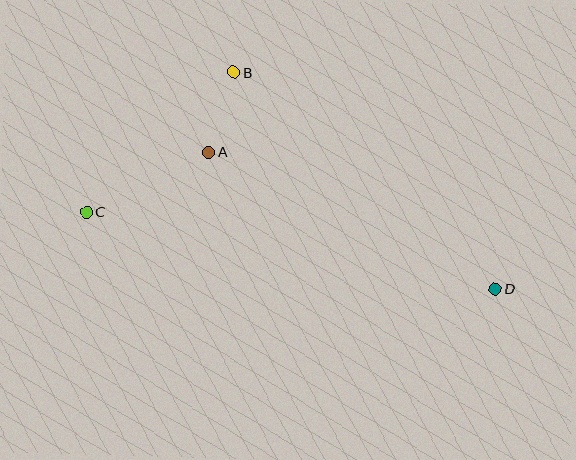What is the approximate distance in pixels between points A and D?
The distance between A and D is approximately 317 pixels.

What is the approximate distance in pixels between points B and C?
The distance between B and C is approximately 203 pixels.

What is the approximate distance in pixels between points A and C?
The distance between A and C is approximately 136 pixels.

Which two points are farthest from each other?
Points C and D are farthest from each other.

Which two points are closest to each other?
Points A and B are closest to each other.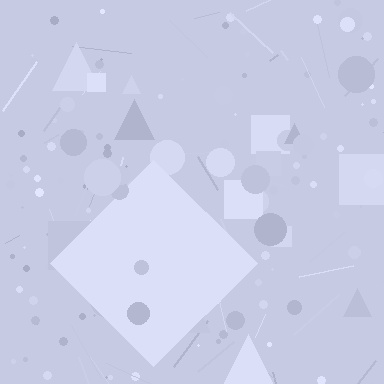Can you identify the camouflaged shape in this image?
The camouflaged shape is a diamond.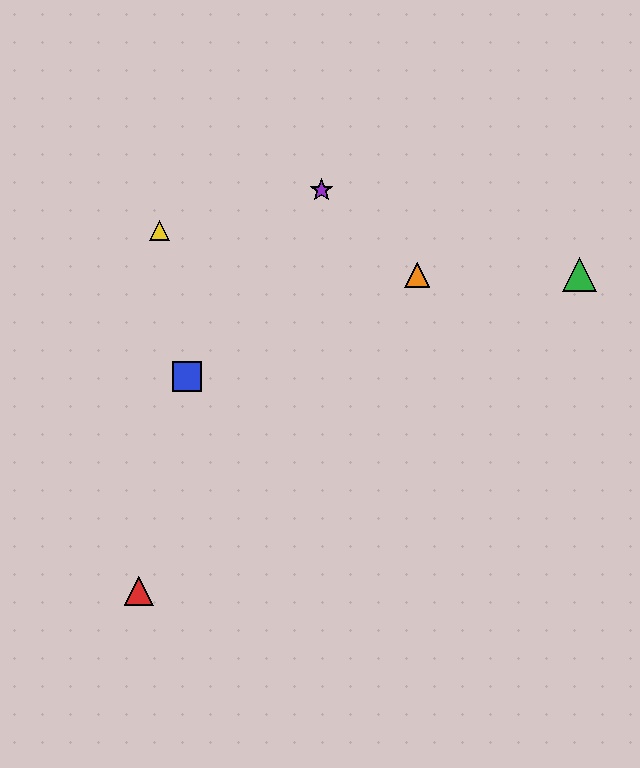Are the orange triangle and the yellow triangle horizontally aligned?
No, the orange triangle is at y≈275 and the yellow triangle is at y≈231.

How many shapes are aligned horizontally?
2 shapes (the green triangle, the orange triangle) are aligned horizontally.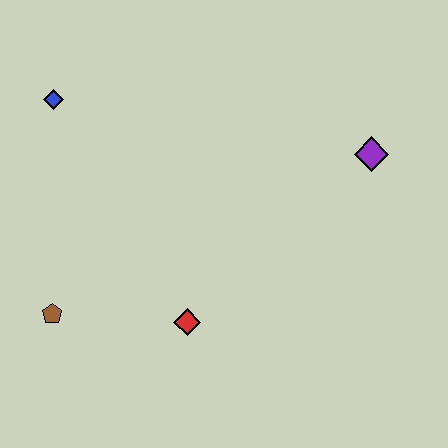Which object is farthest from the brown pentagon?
The purple diamond is farthest from the brown pentagon.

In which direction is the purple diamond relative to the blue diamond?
The purple diamond is to the right of the blue diamond.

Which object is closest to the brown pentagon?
The red diamond is closest to the brown pentagon.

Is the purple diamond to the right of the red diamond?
Yes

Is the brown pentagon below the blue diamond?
Yes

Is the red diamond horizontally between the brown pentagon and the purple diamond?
Yes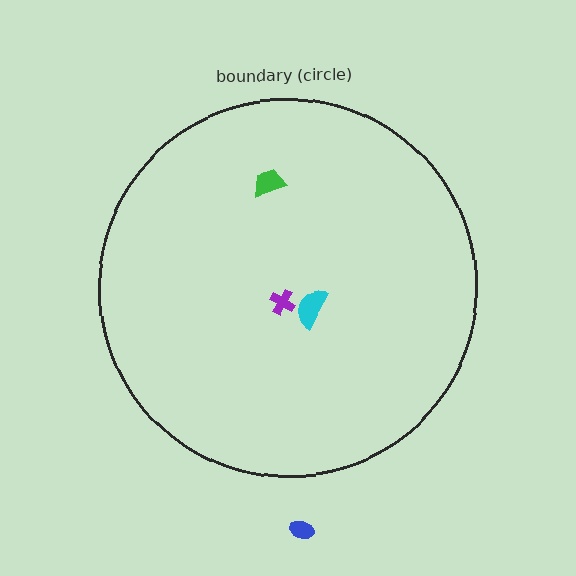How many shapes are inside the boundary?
3 inside, 1 outside.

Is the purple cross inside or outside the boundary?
Inside.